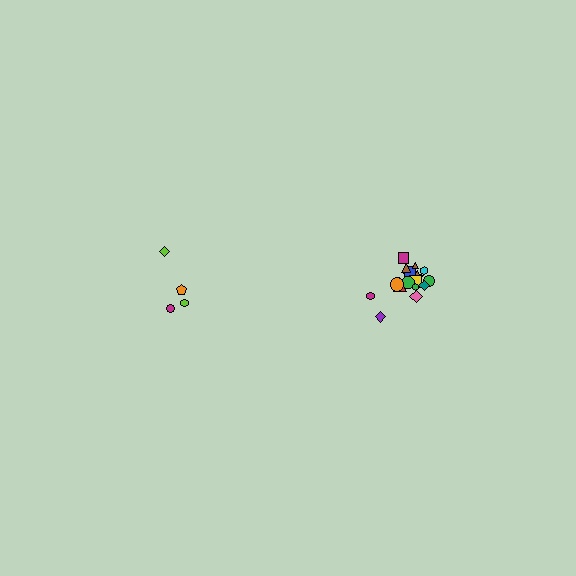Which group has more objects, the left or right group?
The right group.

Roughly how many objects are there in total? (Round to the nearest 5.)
Roughly 20 objects in total.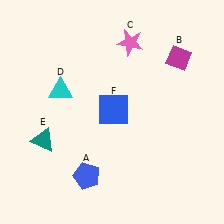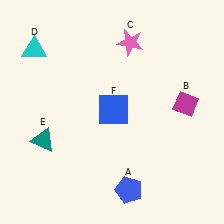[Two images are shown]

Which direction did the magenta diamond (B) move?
The magenta diamond (B) moved down.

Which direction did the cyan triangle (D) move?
The cyan triangle (D) moved up.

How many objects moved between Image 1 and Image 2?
3 objects moved between the two images.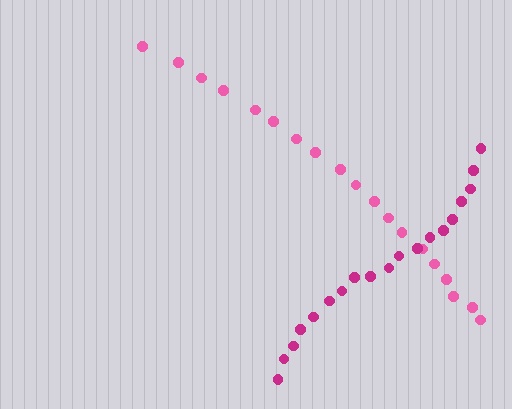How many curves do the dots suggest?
There are 2 distinct paths.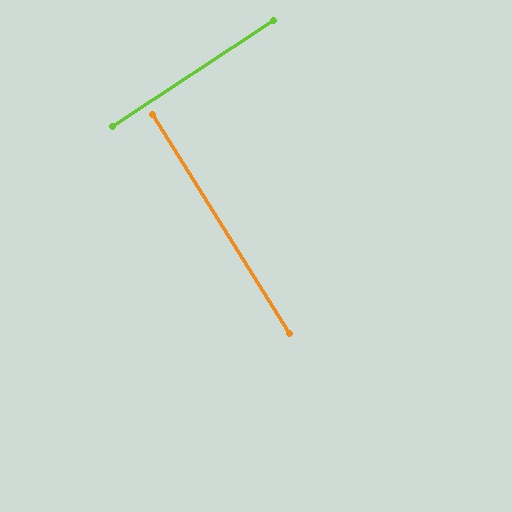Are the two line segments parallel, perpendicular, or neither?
Perpendicular — they meet at approximately 89°.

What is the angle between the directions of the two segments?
Approximately 89 degrees.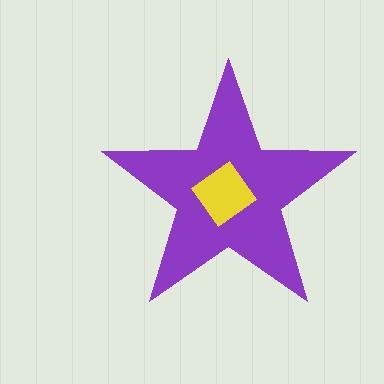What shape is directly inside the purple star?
The yellow diamond.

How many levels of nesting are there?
2.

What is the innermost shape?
The yellow diamond.